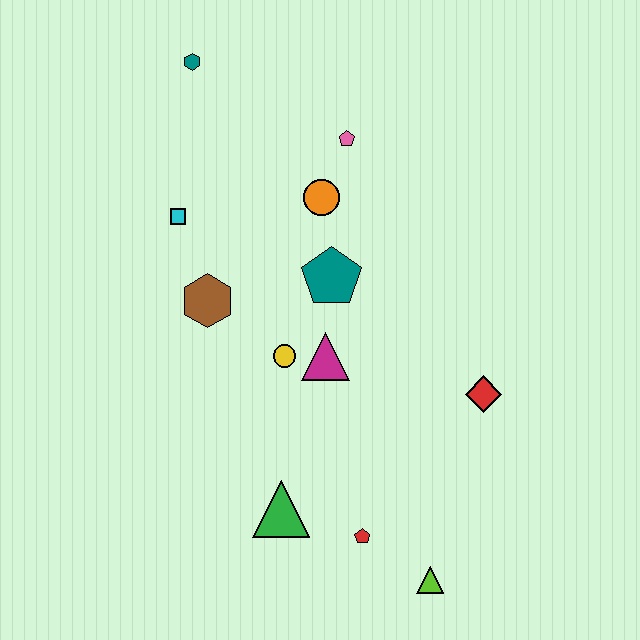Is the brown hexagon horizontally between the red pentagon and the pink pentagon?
No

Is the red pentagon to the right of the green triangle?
Yes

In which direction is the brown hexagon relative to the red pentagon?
The brown hexagon is above the red pentagon.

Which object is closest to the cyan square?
The brown hexagon is closest to the cyan square.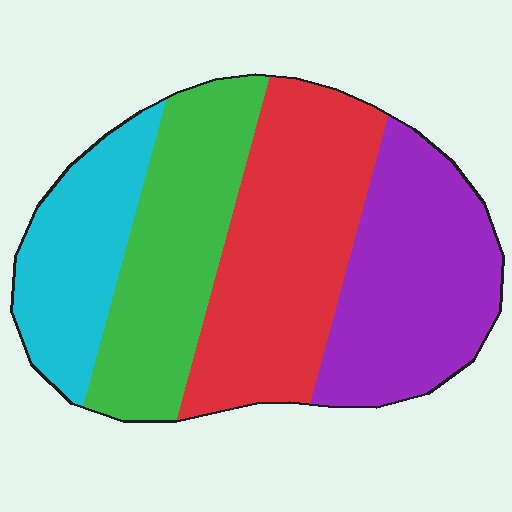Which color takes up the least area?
Cyan, at roughly 20%.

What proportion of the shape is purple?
Purple takes up about one quarter (1/4) of the shape.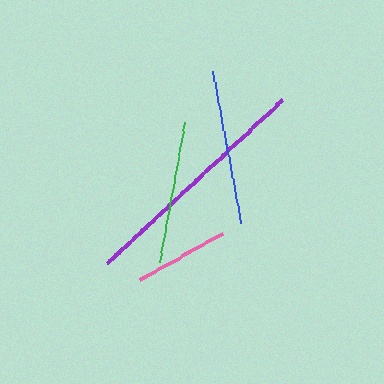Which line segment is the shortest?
The pink line is the shortest at approximately 95 pixels.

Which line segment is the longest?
The purple line is the longest at approximately 240 pixels.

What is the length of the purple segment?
The purple segment is approximately 240 pixels long.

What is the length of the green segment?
The green segment is approximately 143 pixels long.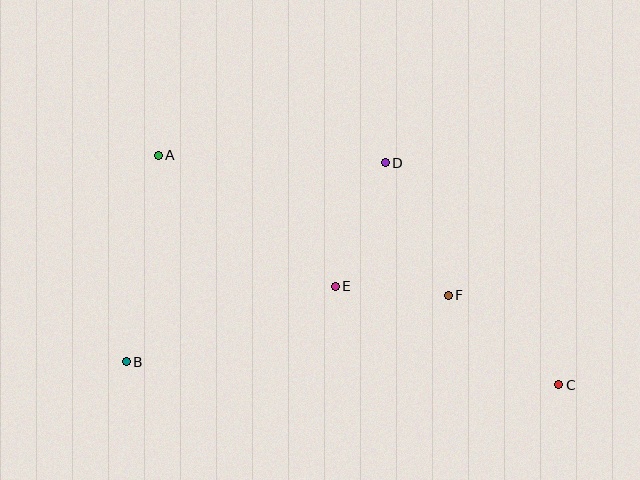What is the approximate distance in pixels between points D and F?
The distance between D and F is approximately 147 pixels.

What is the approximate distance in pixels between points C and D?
The distance between C and D is approximately 282 pixels.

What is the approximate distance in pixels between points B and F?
The distance between B and F is approximately 329 pixels.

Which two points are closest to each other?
Points E and F are closest to each other.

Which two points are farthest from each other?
Points A and C are farthest from each other.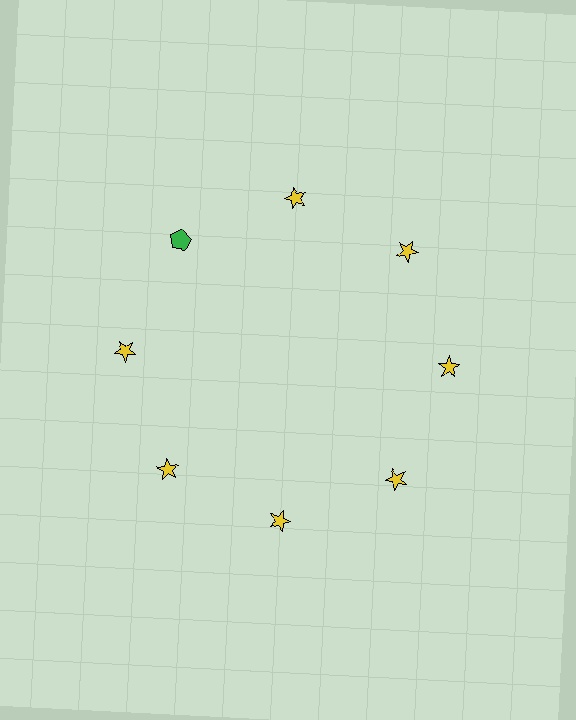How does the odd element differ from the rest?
It differs in both color (green instead of yellow) and shape (pentagon instead of star).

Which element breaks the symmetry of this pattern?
The green pentagon at roughly the 10 o'clock position breaks the symmetry. All other shapes are yellow stars.